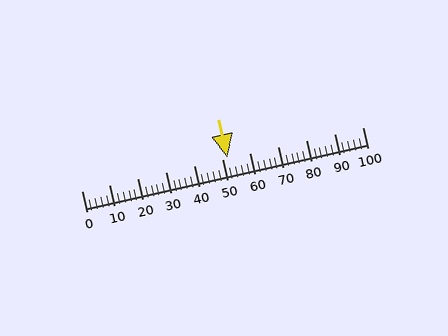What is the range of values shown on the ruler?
The ruler shows values from 0 to 100.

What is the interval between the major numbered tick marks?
The major tick marks are spaced 10 units apart.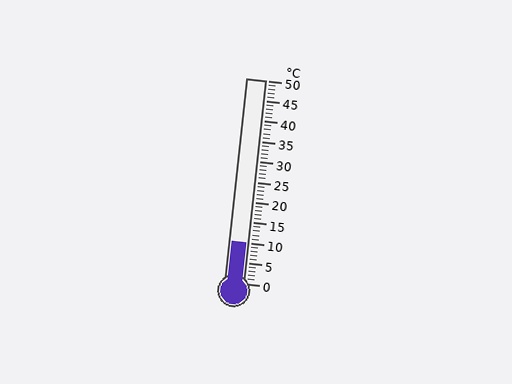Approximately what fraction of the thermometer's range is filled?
The thermometer is filled to approximately 20% of its range.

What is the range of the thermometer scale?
The thermometer scale ranges from 0°C to 50°C.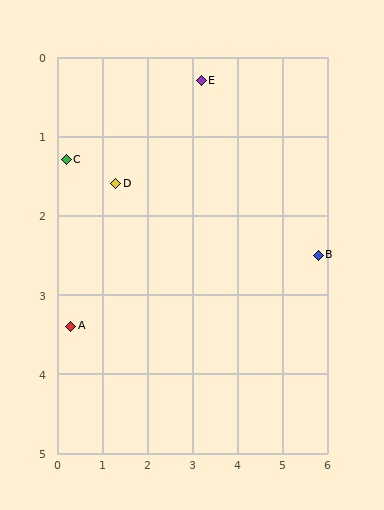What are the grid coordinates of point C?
Point C is at approximately (0.2, 1.3).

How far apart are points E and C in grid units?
Points E and C are about 3.2 grid units apart.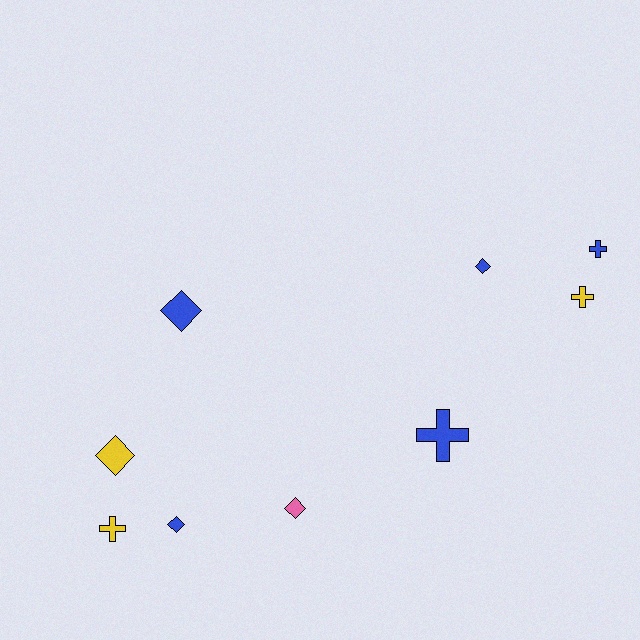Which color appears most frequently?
Blue, with 5 objects.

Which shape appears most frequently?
Diamond, with 5 objects.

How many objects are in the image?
There are 9 objects.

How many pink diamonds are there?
There is 1 pink diamond.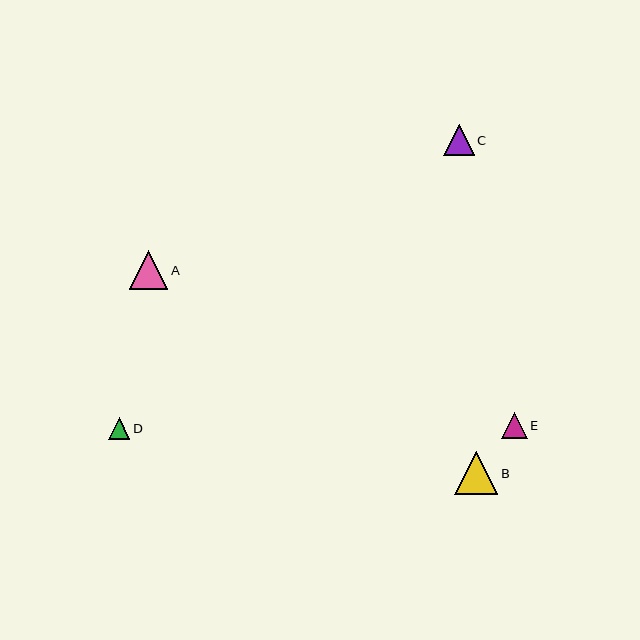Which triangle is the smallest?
Triangle D is the smallest with a size of approximately 21 pixels.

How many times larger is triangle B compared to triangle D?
Triangle B is approximately 2.0 times the size of triangle D.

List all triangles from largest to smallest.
From largest to smallest: B, A, C, E, D.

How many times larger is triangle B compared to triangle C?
Triangle B is approximately 1.4 times the size of triangle C.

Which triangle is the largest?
Triangle B is the largest with a size of approximately 43 pixels.